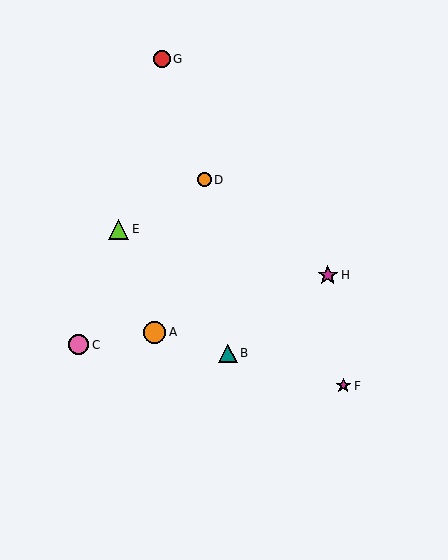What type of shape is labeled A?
Shape A is an orange circle.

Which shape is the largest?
The orange circle (labeled A) is the largest.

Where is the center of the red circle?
The center of the red circle is at (162, 59).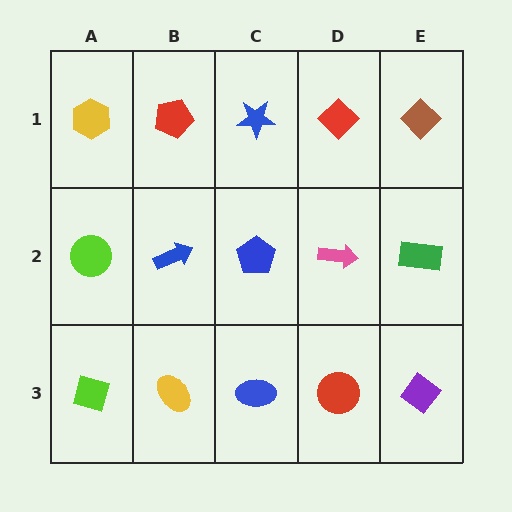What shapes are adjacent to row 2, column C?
A blue star (row 1, column C), a blue ellipse (row 3, column C), a blue arrow (row 2, column B), a pink arrow (row 2, column D).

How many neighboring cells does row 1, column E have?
2.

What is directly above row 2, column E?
A brown diamond.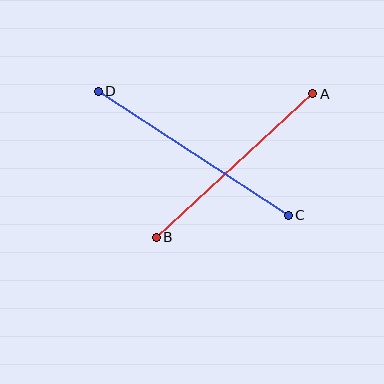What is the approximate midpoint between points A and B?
The midpoint is at approximately (234, 166) pixels.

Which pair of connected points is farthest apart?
Points C and D are farthest apart.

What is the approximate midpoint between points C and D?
The midpoint is at approximately (193, 153) pixels.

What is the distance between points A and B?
The distance is approximately 212 pixels.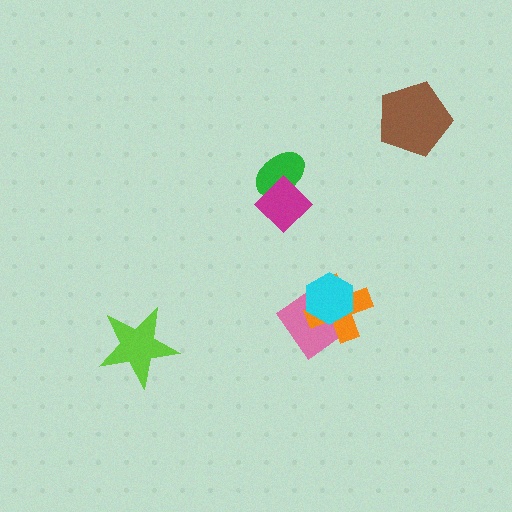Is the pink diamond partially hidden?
Yes, it is partially covered by another shape.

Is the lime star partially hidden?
No, no other shape covers it.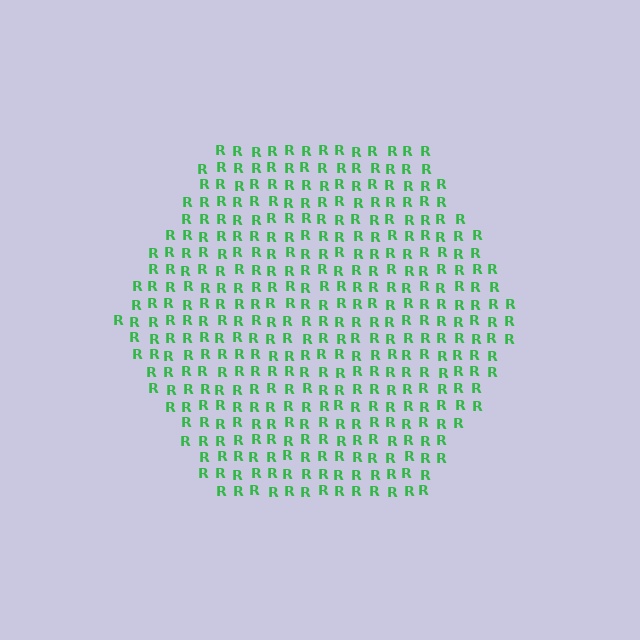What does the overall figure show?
The overall figure shows a hexagon.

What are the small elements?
The small elements are letter R's.